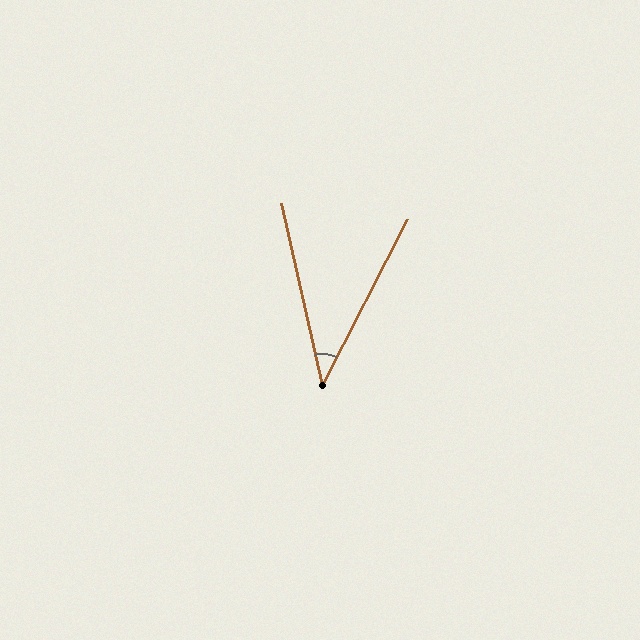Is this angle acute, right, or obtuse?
It is acute.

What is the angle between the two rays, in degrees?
Approximately 40 degrees.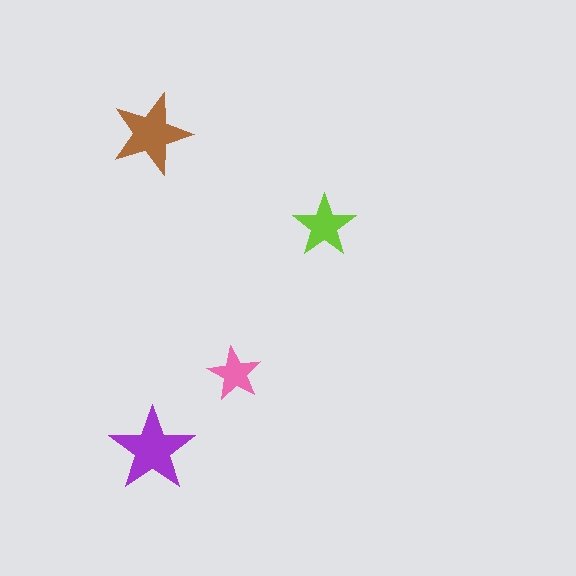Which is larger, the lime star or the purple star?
The purple one.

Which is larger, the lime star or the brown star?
The brown one.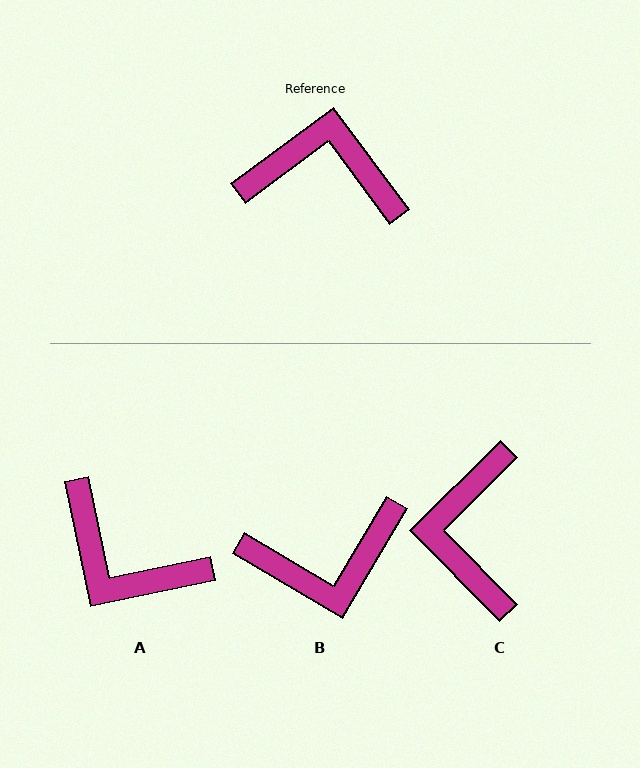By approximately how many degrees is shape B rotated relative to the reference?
Approximately 158 degrees clockwise.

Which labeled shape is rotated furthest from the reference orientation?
B, about 158 degrees away.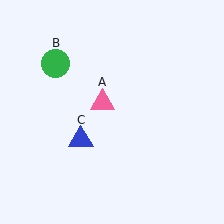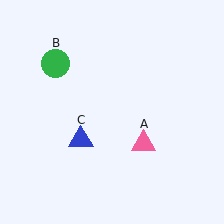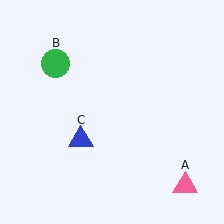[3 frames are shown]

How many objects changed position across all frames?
1 object changed position: pink triangle (object A).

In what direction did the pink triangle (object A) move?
The pink triangle (object A) moved down and to the right.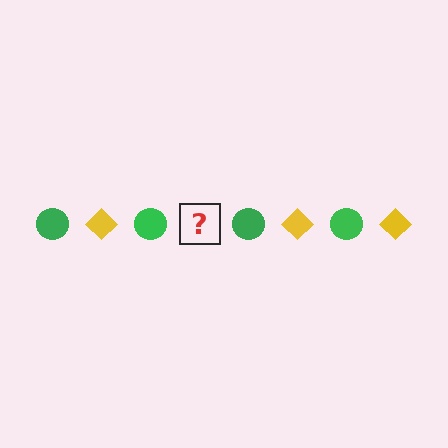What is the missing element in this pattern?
The missing element is a yellow diamond.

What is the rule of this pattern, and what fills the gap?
The rule is that the pattern alternates between green circle and yellow diamond. The gap should be filled with a yellow diamond.